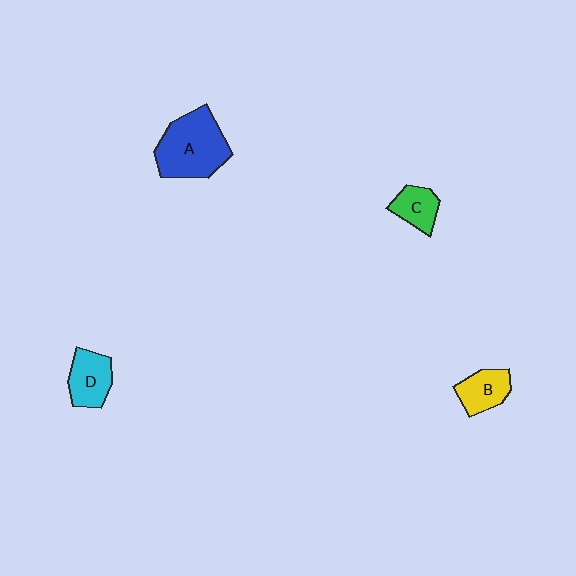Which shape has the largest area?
Shape A (blue).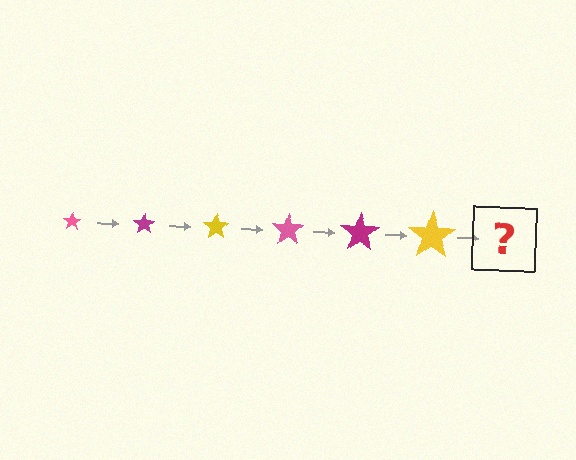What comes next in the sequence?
The next element should be a pink star, larger than the previous one.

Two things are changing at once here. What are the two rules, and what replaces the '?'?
The two rules are that the star grows larger each step and the color cycles through pink, magenta, and yellow. The '?' should be a pink star, larger than the previous one.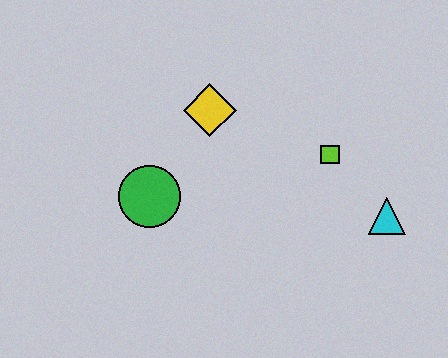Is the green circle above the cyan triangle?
Yes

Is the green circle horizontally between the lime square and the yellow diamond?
No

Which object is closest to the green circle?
The yellow diamond is closest to the green circle.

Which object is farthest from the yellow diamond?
The cyan triangle is farthest from the yellow diamond.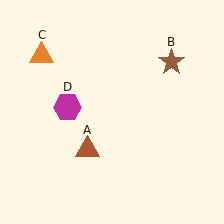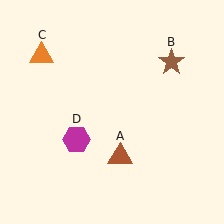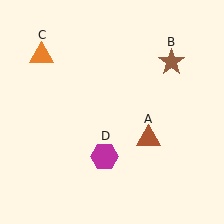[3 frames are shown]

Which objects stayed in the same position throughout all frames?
Brown star (object B) and orange triangle (object C) remained stationary.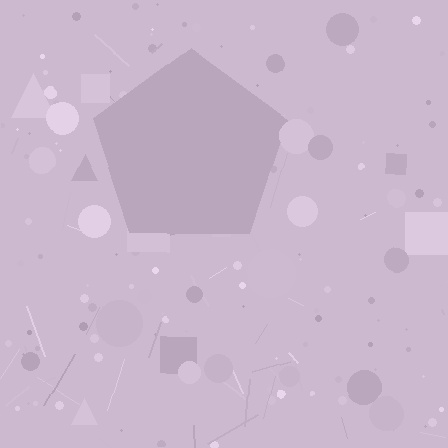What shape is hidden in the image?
A pentagon is hidden in the image.